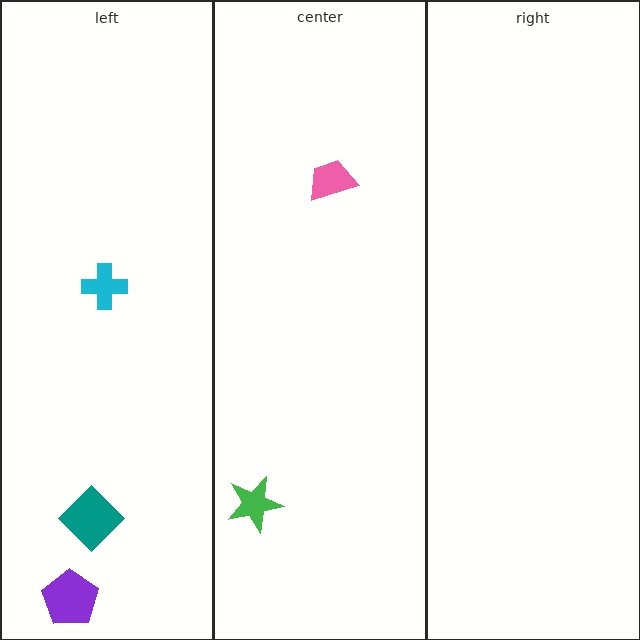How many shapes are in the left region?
3.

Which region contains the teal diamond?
The left region.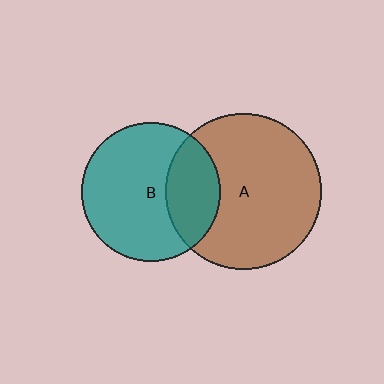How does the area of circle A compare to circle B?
Approximately 1.3 times.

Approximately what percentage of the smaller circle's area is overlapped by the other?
Approximately 30%.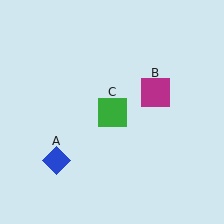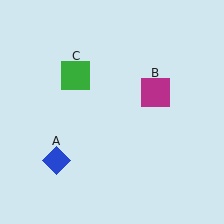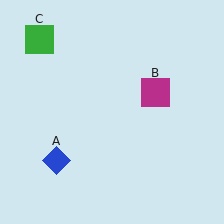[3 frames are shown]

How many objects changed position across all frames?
1 object changed position: green square (object C).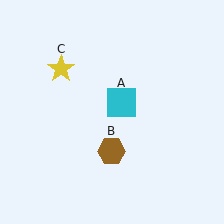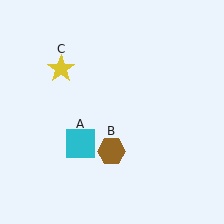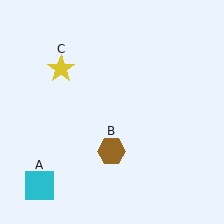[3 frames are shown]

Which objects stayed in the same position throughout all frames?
Brown hexagon (object B) and yellow star (object C) remained stationary.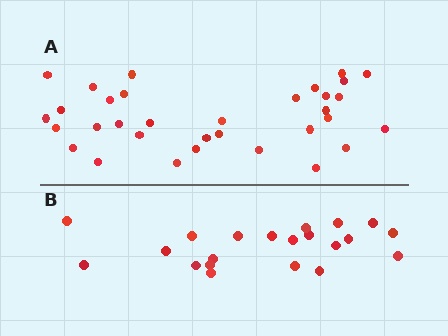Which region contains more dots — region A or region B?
Region A (the top region) has more dots.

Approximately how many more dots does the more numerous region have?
Region A has roughly 12 or so more dots than region B.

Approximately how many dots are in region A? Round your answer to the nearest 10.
About 30 dots. (The exact count is 33, which rounds to 30.)